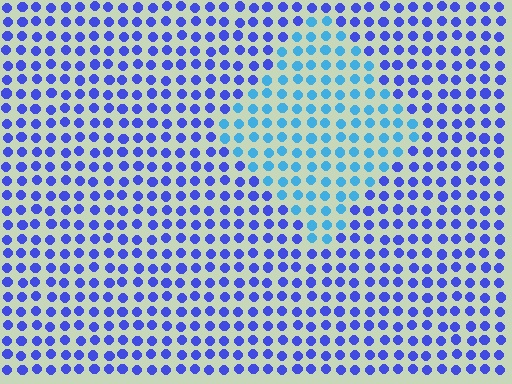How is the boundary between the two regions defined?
The boundary is defined purely by a slight shift in hue (about 37 degrees). Spacing, size, and orientation are identical on both sides.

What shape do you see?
I see a diamond.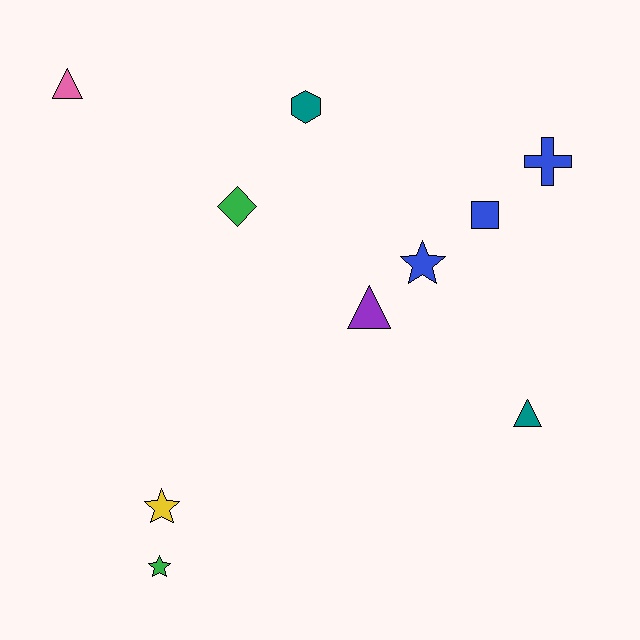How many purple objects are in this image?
There is 1 purple object.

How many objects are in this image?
There are 10 objects.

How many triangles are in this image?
There are 3 triangles.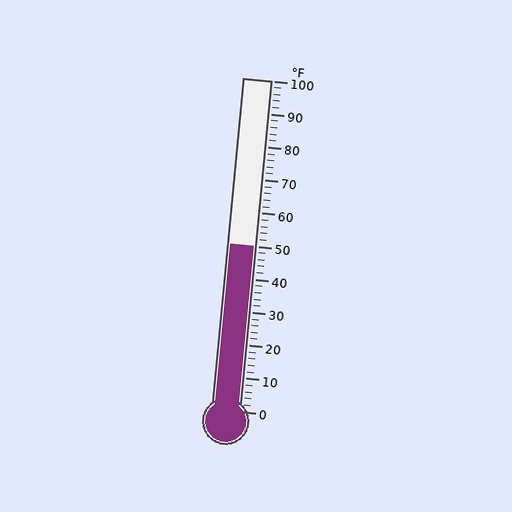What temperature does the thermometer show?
The thermometer shows approximately 50°F.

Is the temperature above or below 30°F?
The temperature is above 30°F.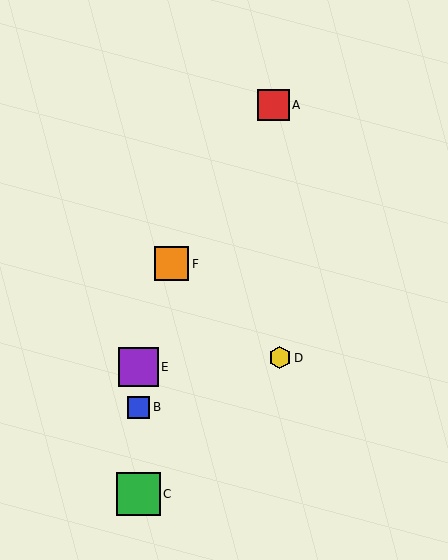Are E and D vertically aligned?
No, E is at x≈138 and D is at x≈280.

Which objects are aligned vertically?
Objects B, C, E are aligned vertically.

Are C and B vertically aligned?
Yes, both are at x≈138.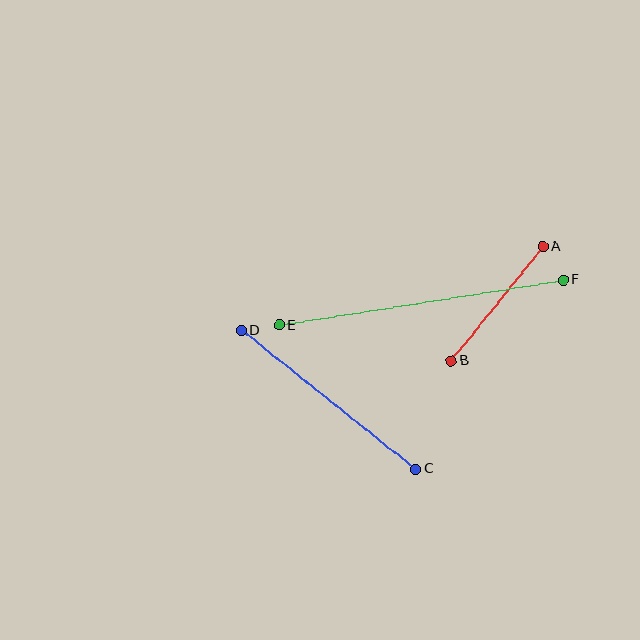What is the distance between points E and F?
The distance is approximately 287 pixels.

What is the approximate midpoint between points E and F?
The midpoint is at approximately (421, 302) pixels.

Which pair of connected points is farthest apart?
Points E and F are farthest apart.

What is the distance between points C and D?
The distance is approximately 223 pixels.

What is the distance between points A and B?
The distance is approximately 146 pixels.